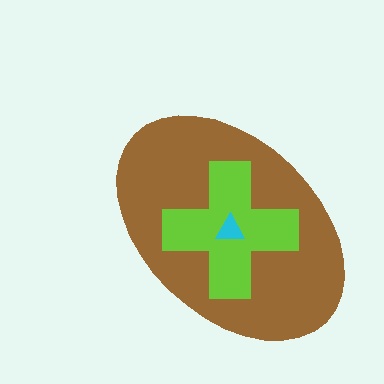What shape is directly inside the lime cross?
The cyan triangle.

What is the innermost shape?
The cyan triangle.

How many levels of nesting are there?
3.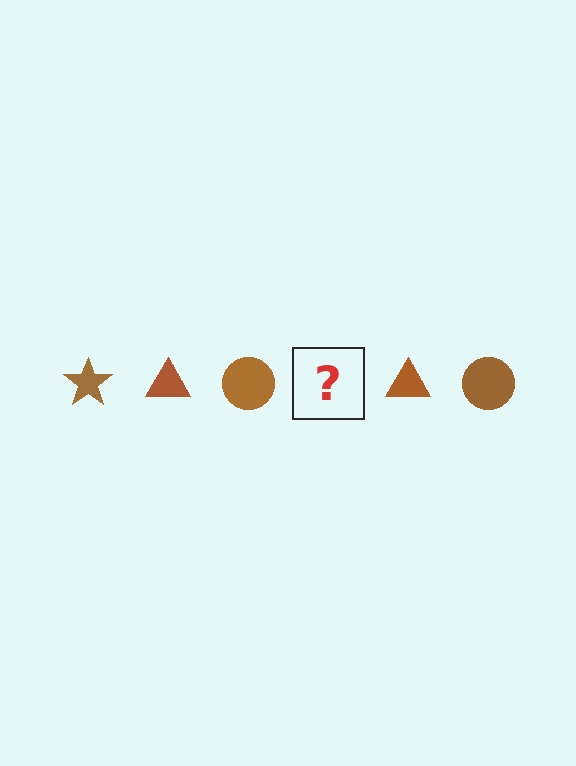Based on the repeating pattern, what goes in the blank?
The blank should be a brown star.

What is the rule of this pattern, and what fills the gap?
The rule is that the pattern cycles through star, triangle, circle shapes in brown. The gap should be filled with a brown star.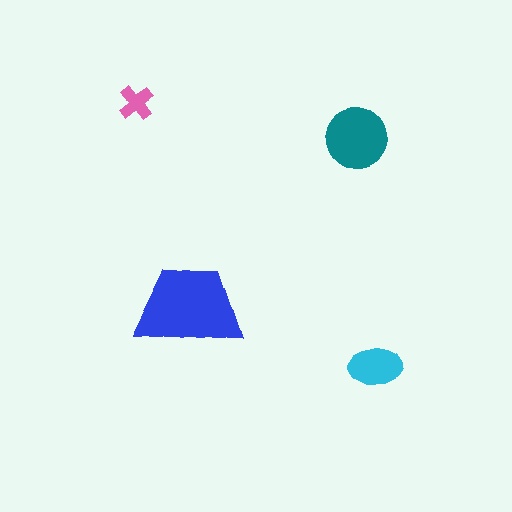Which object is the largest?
The blue trapezoid.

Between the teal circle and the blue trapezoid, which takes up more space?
The blue trapezoid.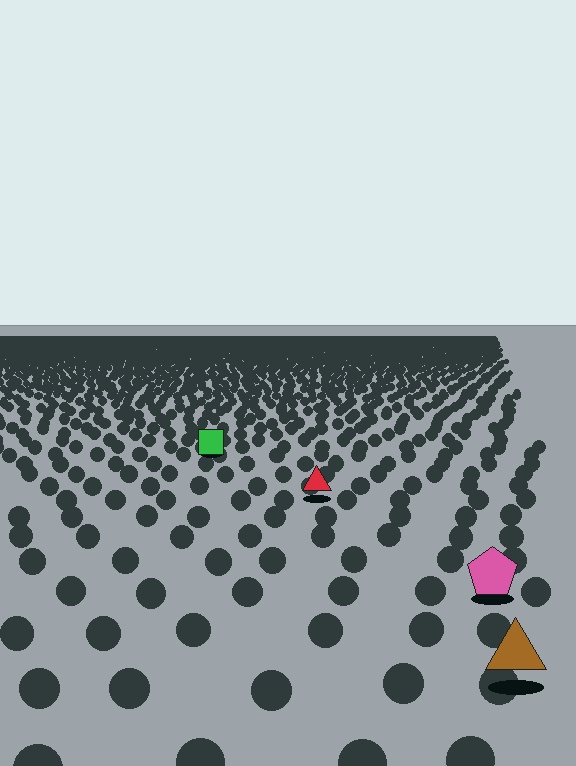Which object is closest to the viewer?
The brown triangle is closest. The texture marks near it are larger and more spread out.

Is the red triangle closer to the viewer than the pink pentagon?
No. The pink pentagon is closer — you can tell from the texture gradient: the ground texture is coarser near it.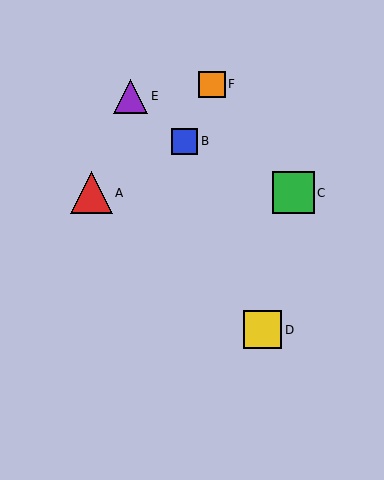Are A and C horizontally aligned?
Yes, both are at y≈193.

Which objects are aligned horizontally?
Objects A, C are aligned horizontally.